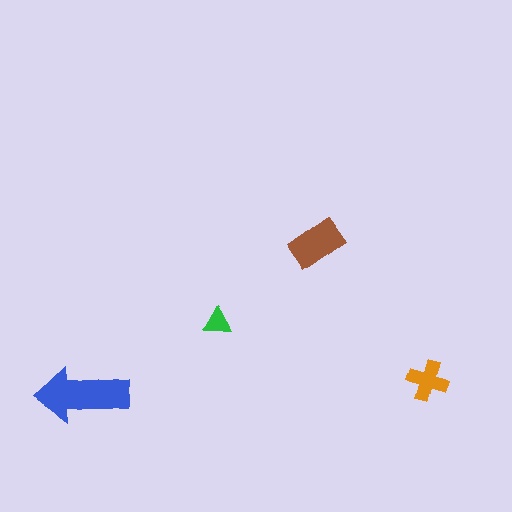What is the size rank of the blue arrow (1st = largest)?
1st.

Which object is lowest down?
The blue arrow is bottommost.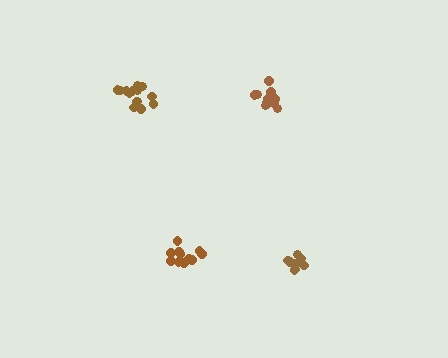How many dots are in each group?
Group 1: 13 dots, Group 2: 11 dots, Group 3: 10 dots, Group 4: 14 dots (48 total).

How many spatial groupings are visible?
There are 4 spatial groupings.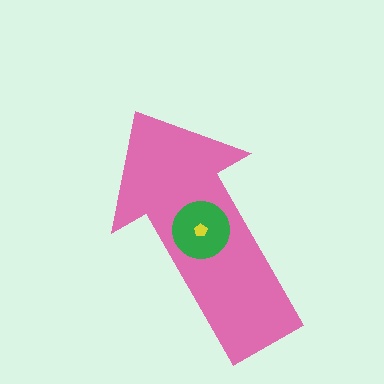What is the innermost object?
The yellow pentagon.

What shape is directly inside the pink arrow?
The green circle.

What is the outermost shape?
The pink arrow.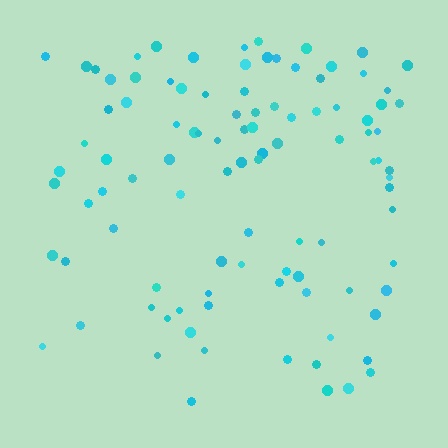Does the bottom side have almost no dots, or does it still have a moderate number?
Still a moderate number, just noticeably fewer than the top.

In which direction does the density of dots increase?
From bottom to top, with the top side densest.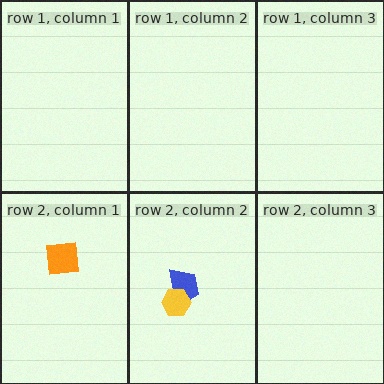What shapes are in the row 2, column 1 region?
The orange square.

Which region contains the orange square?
The row 2, column 1 region.